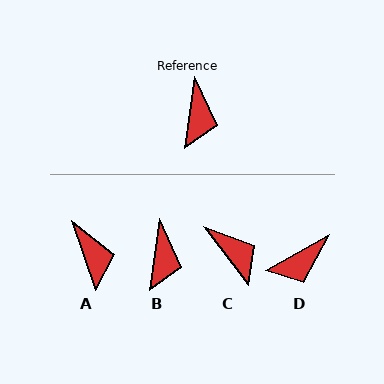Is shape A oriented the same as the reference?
No, it is off by about 27 degrees.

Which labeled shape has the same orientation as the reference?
B.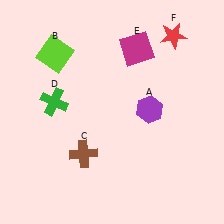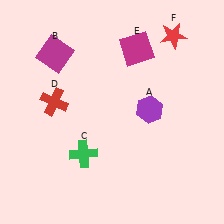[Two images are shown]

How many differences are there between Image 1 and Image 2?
There are 3 differences between the two images.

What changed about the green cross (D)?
In Image 1, D is green. In Image 2, it changed to red.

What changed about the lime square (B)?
In Image 1, B is lime. In Image 2, it changed to magenta.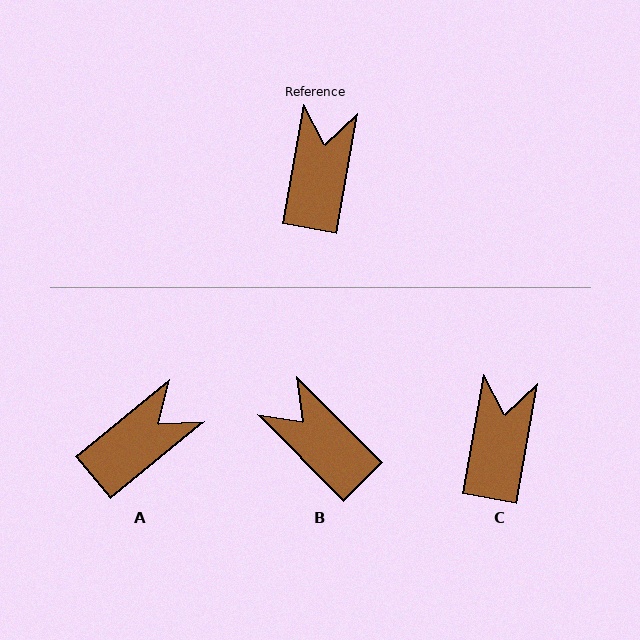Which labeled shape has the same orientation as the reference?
C.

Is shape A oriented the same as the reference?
No, it is off by about 40 degrees.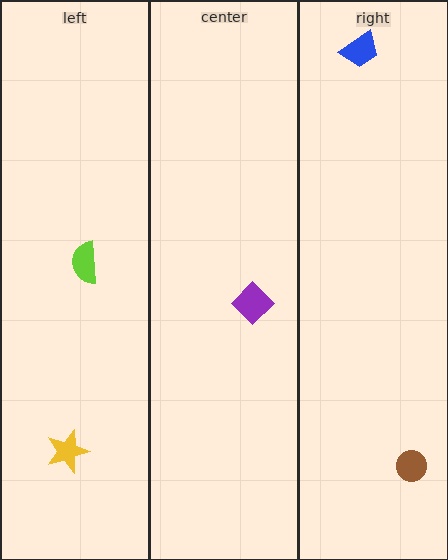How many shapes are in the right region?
2.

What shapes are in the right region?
The blue trapezoid, the brown circle.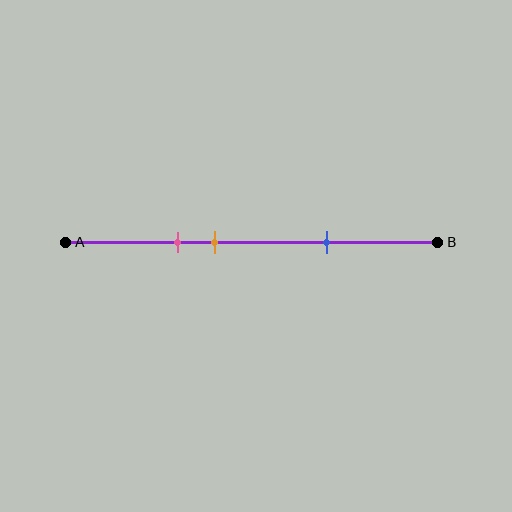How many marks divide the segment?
There are 3 marks dividing the segment.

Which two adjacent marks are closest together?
The pink and orange marks are the closest adjacent pair.